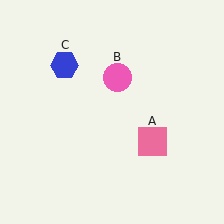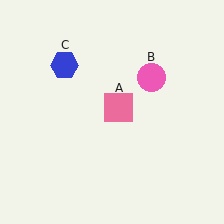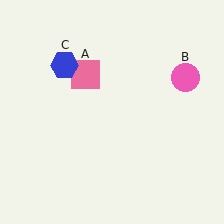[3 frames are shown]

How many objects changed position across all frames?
2 objects changed position: pink square (object A), pink circle (object B).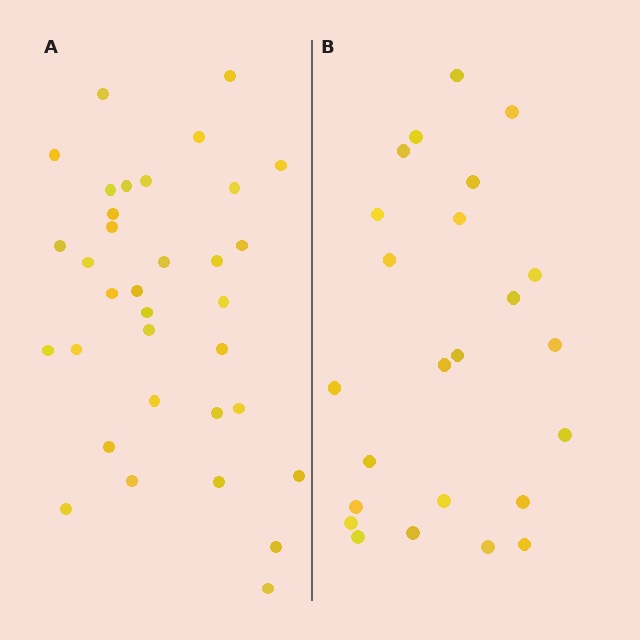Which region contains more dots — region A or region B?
Region A (the left region) has more dots.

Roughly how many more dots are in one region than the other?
Region A has roughly 10 or so more dots than region B.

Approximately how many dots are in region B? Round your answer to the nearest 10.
About 20 dots. (The exact count is 24, which rounds to 20.)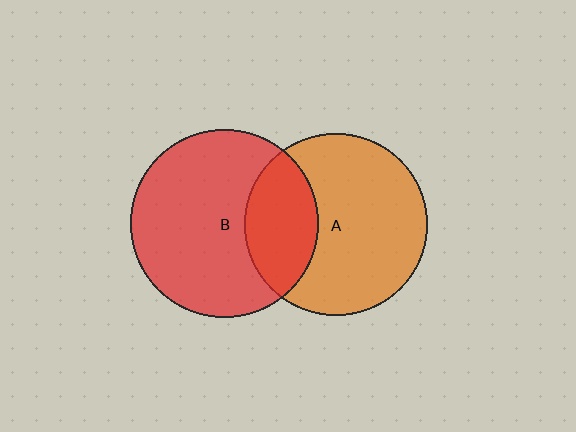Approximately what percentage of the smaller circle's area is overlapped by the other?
Approximately 30%.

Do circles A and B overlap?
Yes.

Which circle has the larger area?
Circle B (red).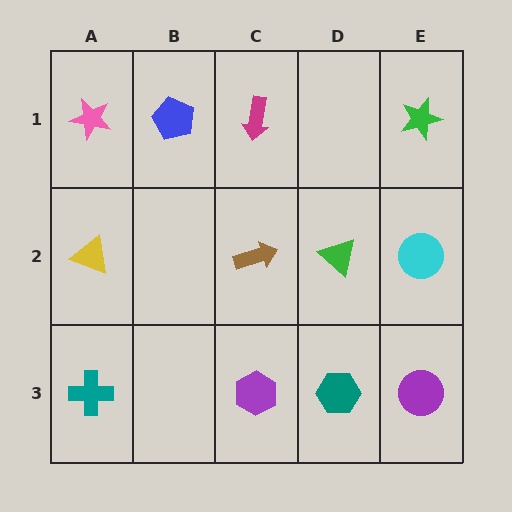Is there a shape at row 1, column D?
No, that cell is empty.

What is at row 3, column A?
A teal cross.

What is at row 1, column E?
A green star.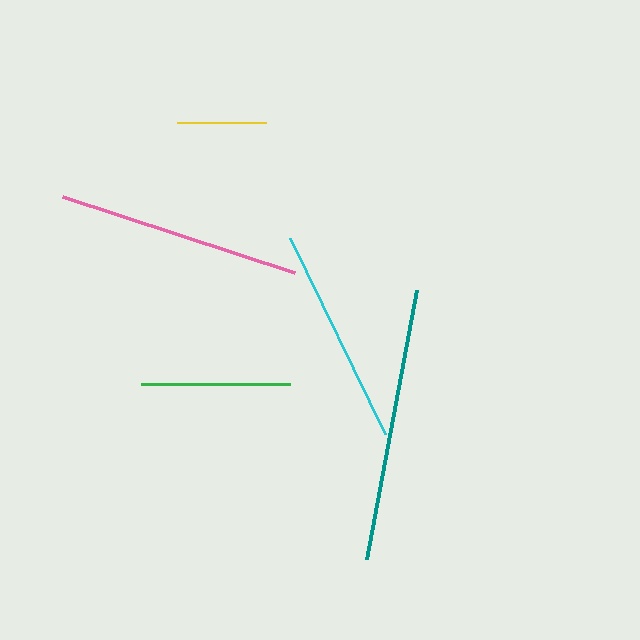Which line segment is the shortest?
The yellow line is the shortest at approximately 88 pixels.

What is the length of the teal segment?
The teal segment is approximately 274 pixels long.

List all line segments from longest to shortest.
From longest to shortest: teal, pink, cyan, green, yellow.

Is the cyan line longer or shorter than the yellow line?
The cyan line is longer than the yellow line.